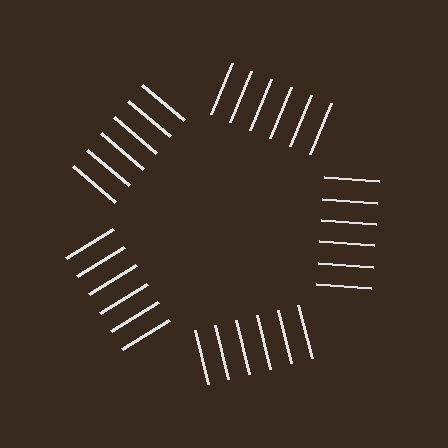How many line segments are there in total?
30 — 6 along each of the 5 edges.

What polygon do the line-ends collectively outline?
An illusory pentagon — the line segments terminate on its edges but no continuous stroke is drawn.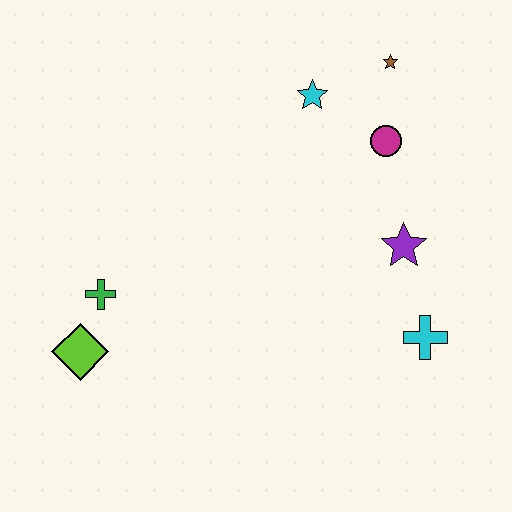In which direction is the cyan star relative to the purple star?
The cyan star is above the purple star.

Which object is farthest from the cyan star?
The lime diamond is farthest from the cyan star.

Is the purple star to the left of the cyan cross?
Yes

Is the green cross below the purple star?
Yes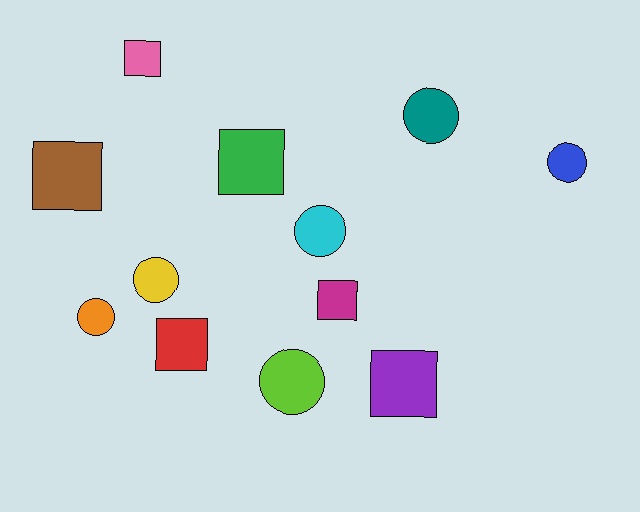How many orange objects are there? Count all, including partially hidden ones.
There is 1 orange object.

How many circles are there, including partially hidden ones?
There are 6 circles.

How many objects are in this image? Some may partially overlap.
There are 12 objects.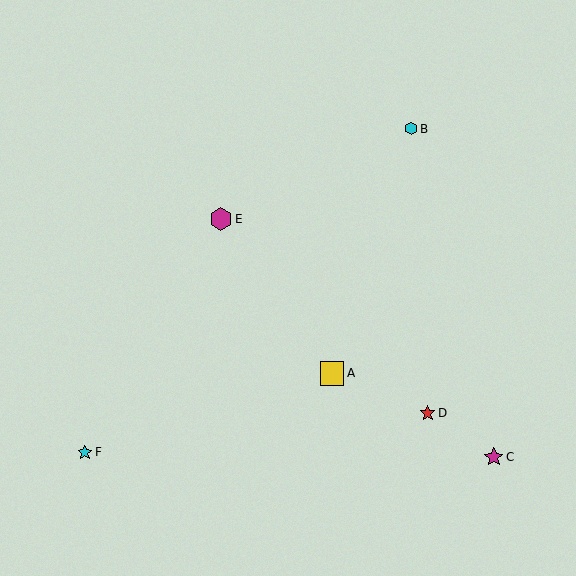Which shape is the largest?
The yellow square (labeled A) is the largest.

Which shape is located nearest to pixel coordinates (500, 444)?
The magenta star (labeled C) at (494, 457) is nearest to that location.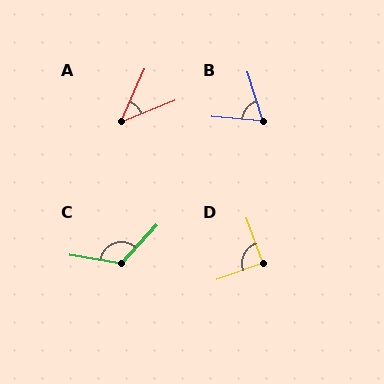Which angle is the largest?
C, at approximately 123 degrees.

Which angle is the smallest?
A, at approximately 44 degrees.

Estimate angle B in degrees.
Approximately 68 degrees.